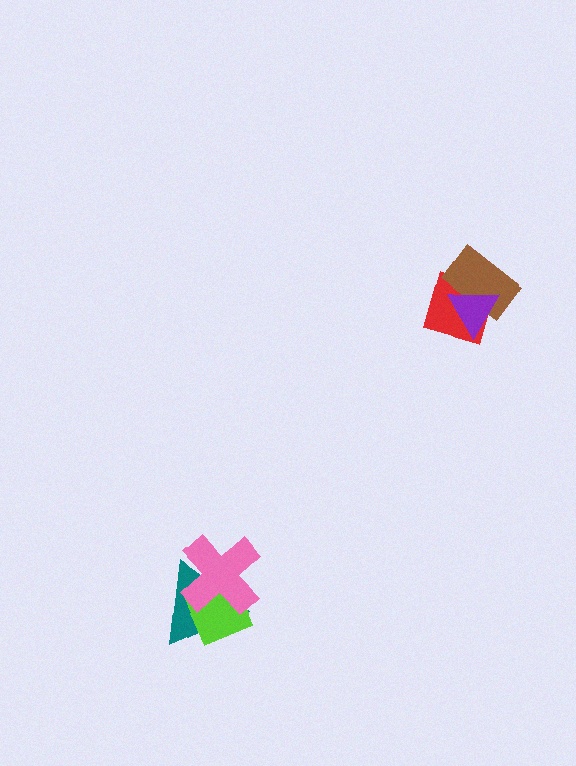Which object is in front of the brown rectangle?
The purple triangle is in front of the brown rectangle.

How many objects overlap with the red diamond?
2 objects overlap with the red diamond.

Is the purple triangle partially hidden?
No, no other shape covers it.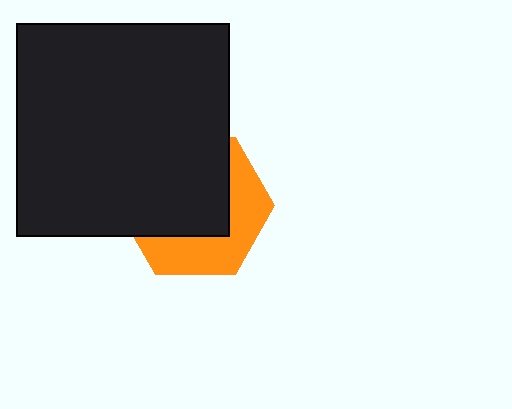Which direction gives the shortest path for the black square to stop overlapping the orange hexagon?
Moving toward the upper-left gives the shortest separation.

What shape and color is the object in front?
The object in front is a black square.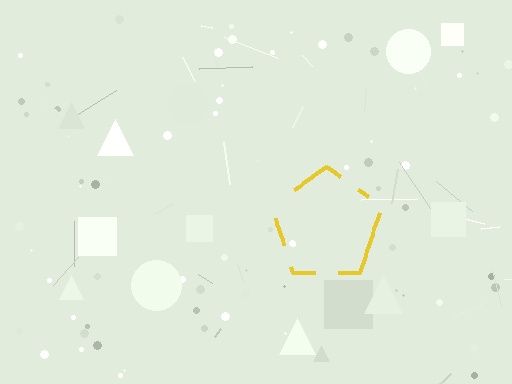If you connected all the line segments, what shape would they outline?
They would outline a pentagon.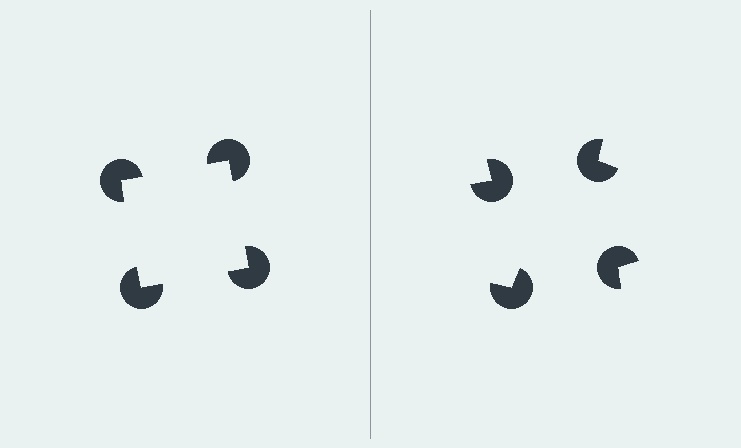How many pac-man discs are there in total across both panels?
8 — 4 on each side.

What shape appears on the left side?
An illusory square.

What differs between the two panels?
The pac-man discs are positioned identically on both sides; only the wedge orientations differ. On the left they align to a square; on the right they are misaligned.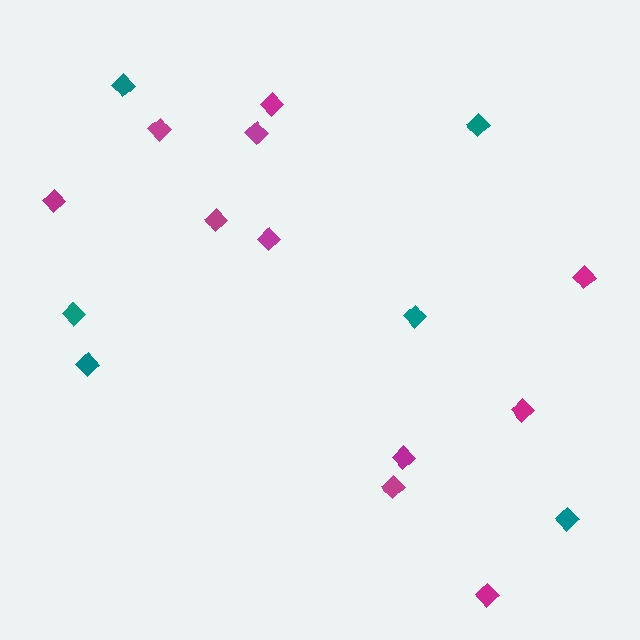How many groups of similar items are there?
There are 2 groups: one group of magenta diamonds (11) and one group of teal diamonds (6).